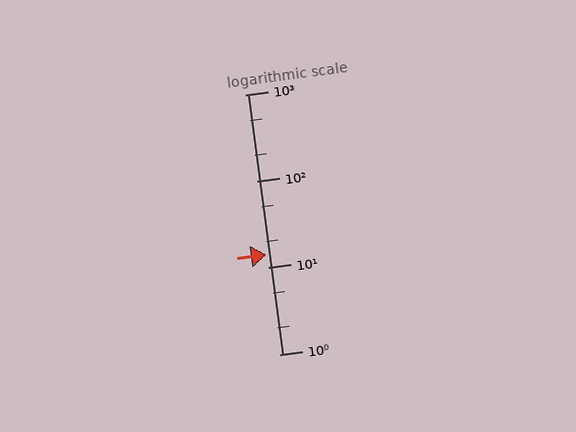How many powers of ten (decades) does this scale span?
The scale spans 3 decades, from 1 to 1000.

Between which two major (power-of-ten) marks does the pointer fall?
The pointer is between 10 and 100.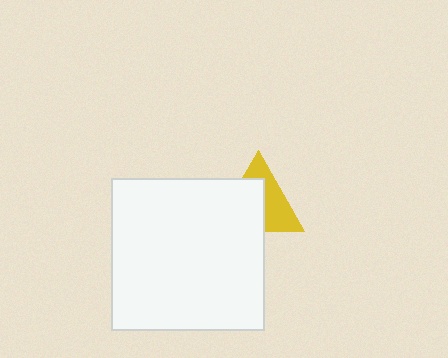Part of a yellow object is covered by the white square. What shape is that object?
It is a triangle.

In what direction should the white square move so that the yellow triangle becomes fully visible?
The white square should move toward the lower-left. That is the shortest direction to clear the overlap and leave the yellow triangle fully visible.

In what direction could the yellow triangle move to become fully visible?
The yellow triangle could move toward the upper-right. That would shift it out from behind the white square entirely.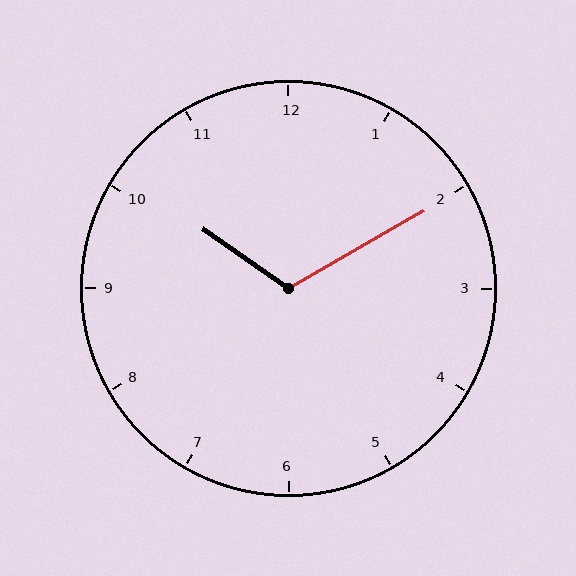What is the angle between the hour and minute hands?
Approximately 115 degrees.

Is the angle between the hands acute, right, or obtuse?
It is obtuse.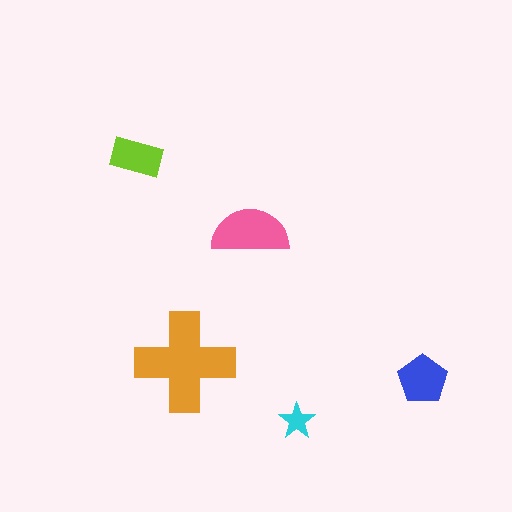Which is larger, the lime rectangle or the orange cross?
The orange cross.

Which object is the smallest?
The cyan star.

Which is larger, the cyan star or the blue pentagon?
The blue pentagon.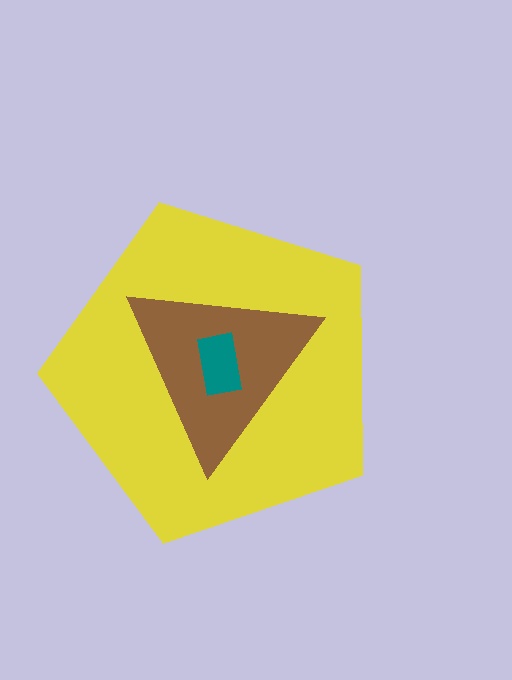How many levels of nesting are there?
3.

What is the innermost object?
The teal rectangle.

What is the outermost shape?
The yellow pentagon.